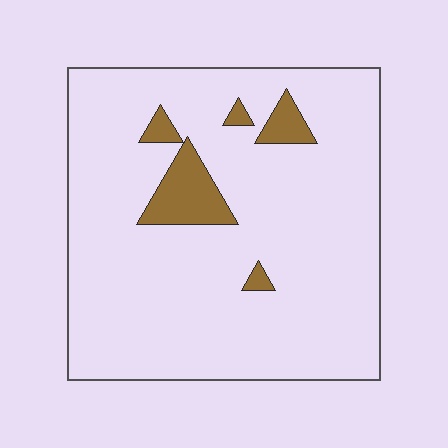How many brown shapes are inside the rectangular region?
5.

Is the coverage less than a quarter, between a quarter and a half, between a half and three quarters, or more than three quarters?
Less than a quarter.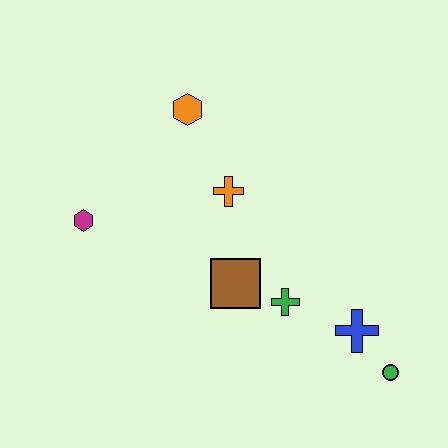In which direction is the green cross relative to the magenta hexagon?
The green cross is to the right of the magenta hexagon.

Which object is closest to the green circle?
The blue cross is closest to the green circle.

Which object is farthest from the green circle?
The magenta hexagon is farthest from the green circle.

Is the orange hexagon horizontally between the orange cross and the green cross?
No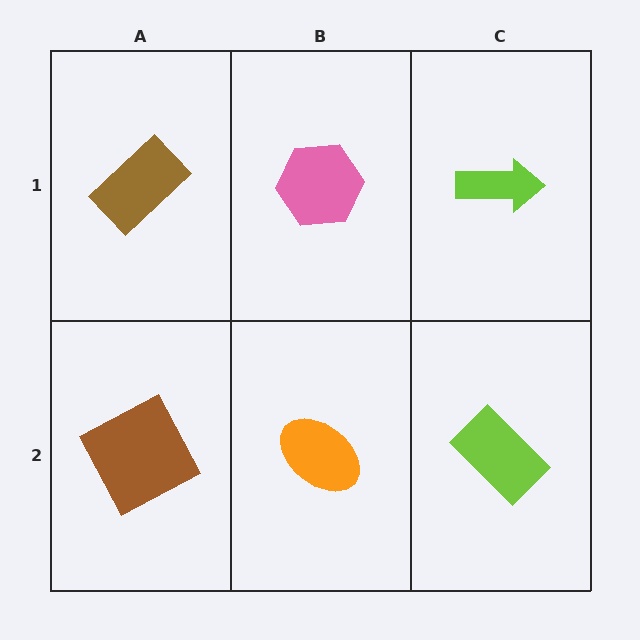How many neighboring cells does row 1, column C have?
2.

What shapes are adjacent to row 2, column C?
A lime arrow (row 1, column C), an orange ellipse (row 2, column B).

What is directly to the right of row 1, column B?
A lime arrow.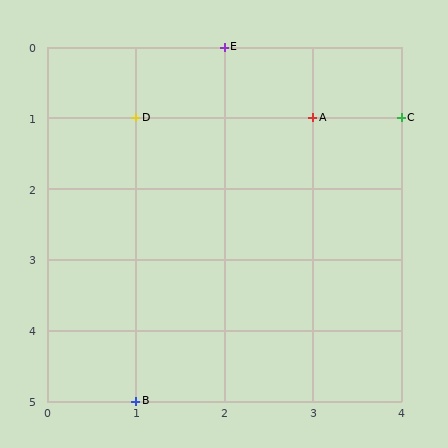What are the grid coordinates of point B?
Point B is at grid coordinates (1, 5).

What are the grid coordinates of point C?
Point C is at grid coordinates (4, 1).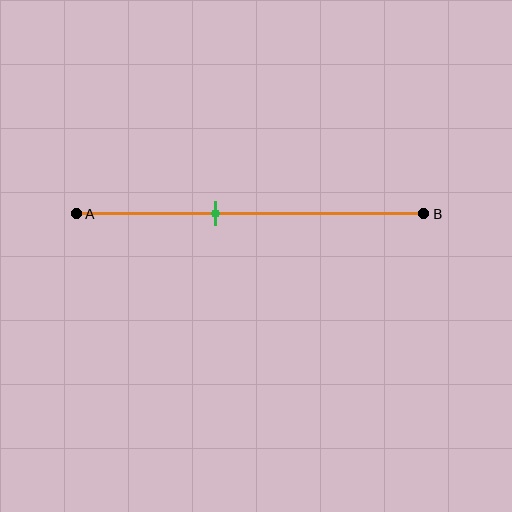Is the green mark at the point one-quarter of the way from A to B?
No, the mark is at about 40% from A, not at the 25% one-quarter point.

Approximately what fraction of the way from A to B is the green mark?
The green mark is approximately 40% of the way from A to B.